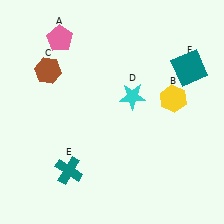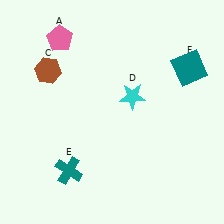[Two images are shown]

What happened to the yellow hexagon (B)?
The yellow hexagon (B) was removed in Image 2. It was in the top-right area of Image 1.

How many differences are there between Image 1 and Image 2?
There is 1 difference between the two images.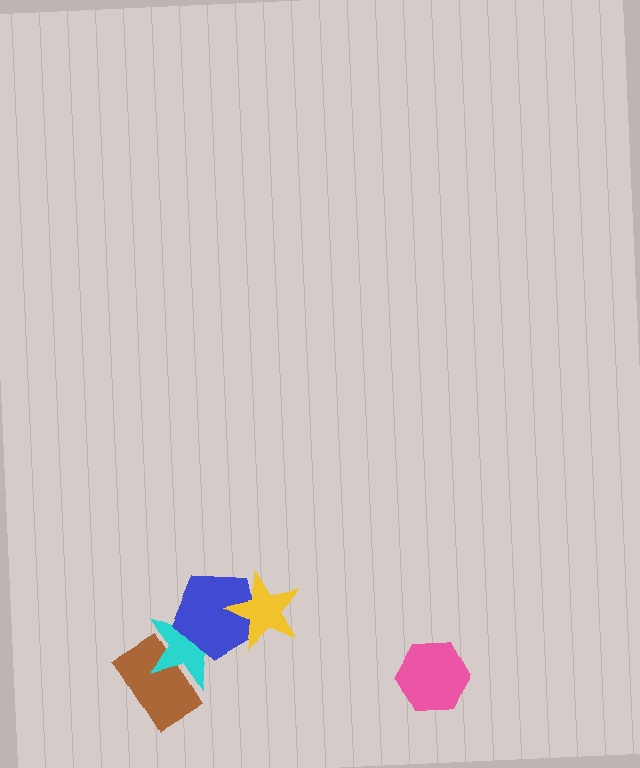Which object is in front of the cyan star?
The blue pentagon is in front of the cyan star.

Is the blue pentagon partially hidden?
Yes, it is partially covered by another shape.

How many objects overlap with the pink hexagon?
0 objects overlap with the pink hexagon.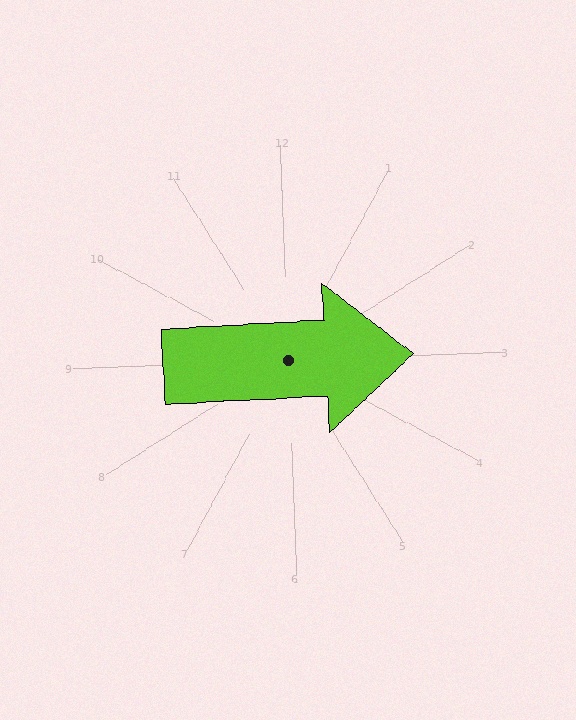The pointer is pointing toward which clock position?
Roughly 3 o'clock.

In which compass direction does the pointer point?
East.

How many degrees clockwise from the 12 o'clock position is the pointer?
Approximately 89 degrees.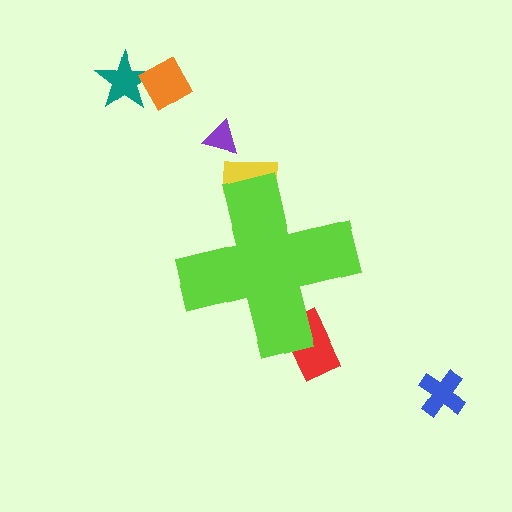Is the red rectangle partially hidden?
Yes, the red rectangle is partially hidden behind the lime cross.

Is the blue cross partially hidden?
No, the blue cross is fully visible.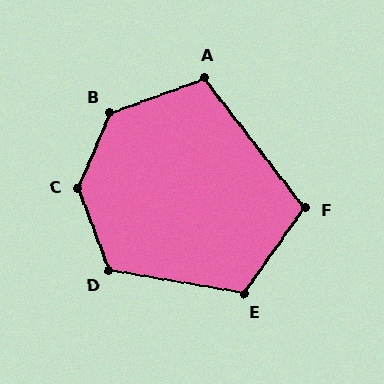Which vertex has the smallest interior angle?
F, at approximately 107 degrees.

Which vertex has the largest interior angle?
C, at approximately 136 degrees.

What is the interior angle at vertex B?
Approximately 133 degrees (obtuse).